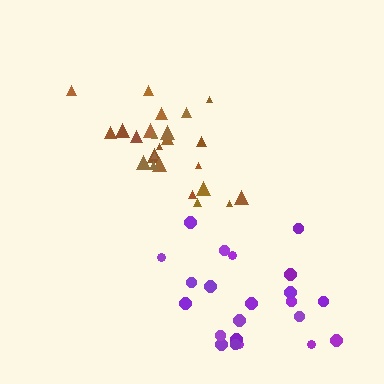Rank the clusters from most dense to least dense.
brown, purple.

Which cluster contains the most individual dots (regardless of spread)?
Brown (25).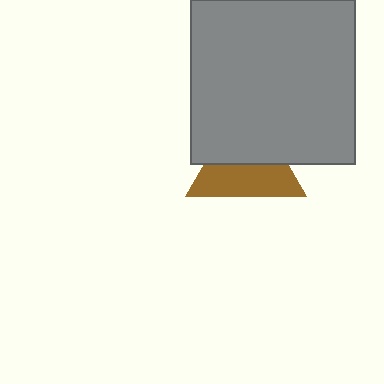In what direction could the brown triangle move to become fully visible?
The brown triangle could move down. That would shift it out from behind the gray square entirely.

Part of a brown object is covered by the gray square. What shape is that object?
It is a triangle.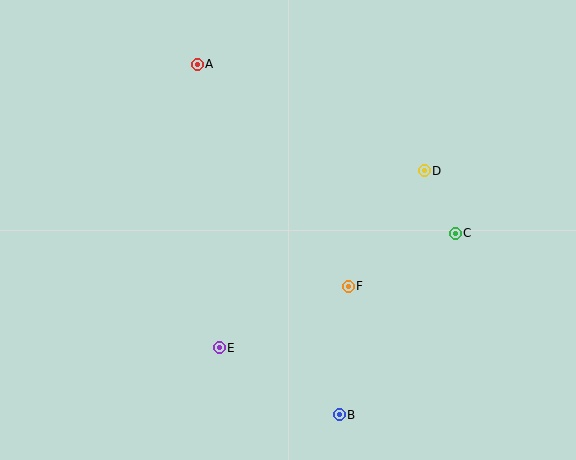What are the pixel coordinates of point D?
Point D is at (424, 171).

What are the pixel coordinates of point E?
Point E is at (219, 348).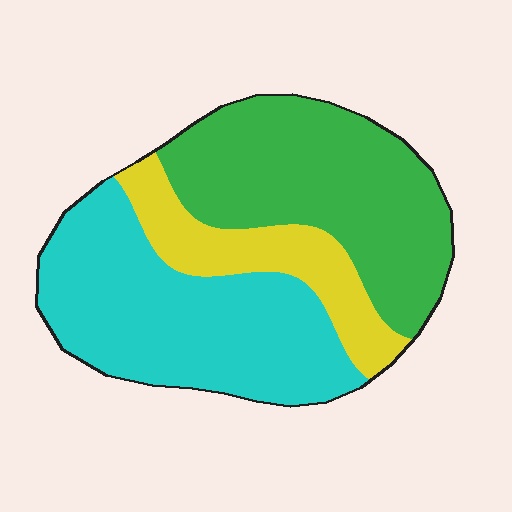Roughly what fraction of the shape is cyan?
Cyan covers 42% of the shape.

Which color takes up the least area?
Yellow, at roughly 20%.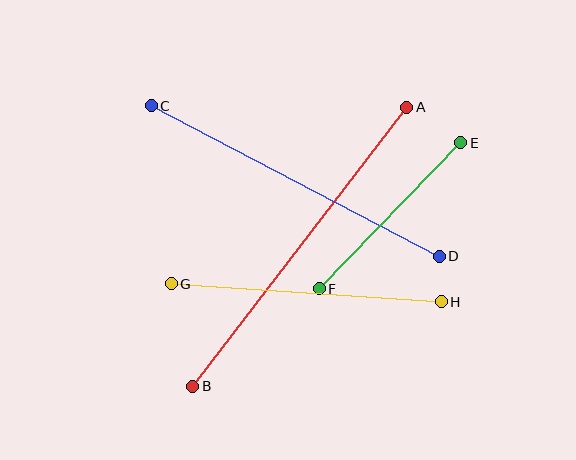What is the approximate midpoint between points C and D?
The midpoint is at approximately (295, 181) pixels.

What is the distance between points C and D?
The distance is approximately 325 pixels.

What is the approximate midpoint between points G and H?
The midpoint is at approximately (306, 293) pixels.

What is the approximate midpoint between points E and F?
The midpoint is at approximately (390, 216) pixels.